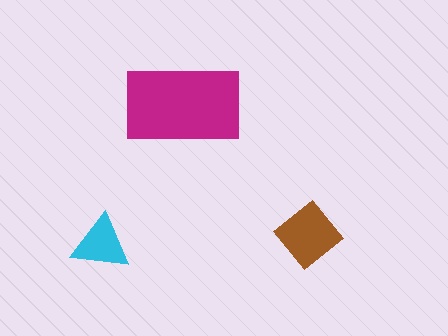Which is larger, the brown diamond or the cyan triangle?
The brown diamond.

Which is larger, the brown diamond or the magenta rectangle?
The magenta rectangle.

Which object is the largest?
The magenta rectangle.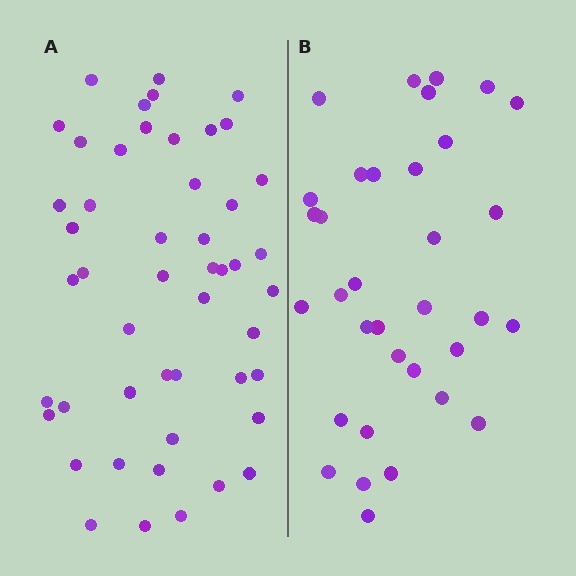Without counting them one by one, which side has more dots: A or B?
Region A (the left region) has more dots.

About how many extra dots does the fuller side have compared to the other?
Region A has approximately 15 more dots than region B.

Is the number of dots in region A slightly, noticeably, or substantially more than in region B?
Region A has noticeably more, but not dramatically so. The ratio is roughly 1.4 to 1.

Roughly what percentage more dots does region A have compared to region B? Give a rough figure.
About 45% more.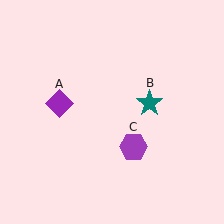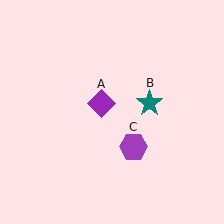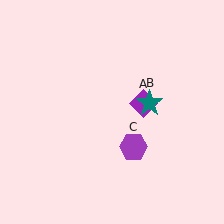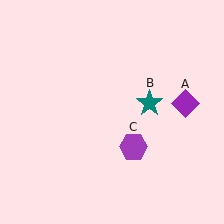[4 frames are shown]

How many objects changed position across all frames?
1 object changed position: purple diamond (object A).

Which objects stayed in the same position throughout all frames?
Teal star (object B) and purple hexagon (object C) remained stationary.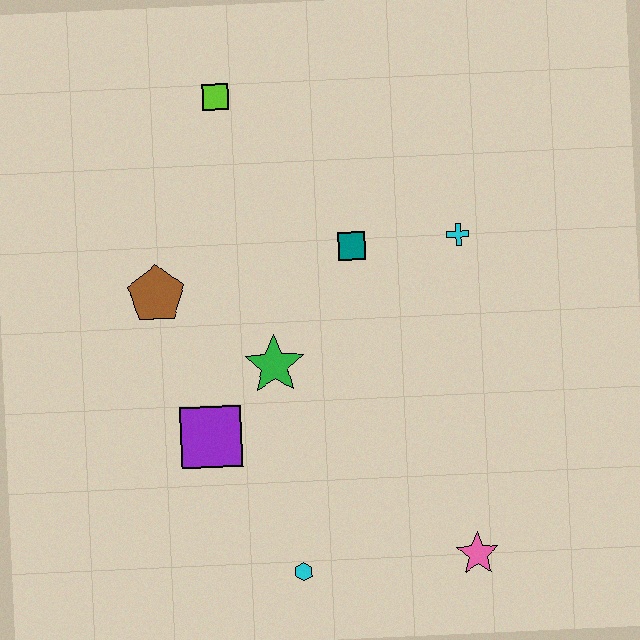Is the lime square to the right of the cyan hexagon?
No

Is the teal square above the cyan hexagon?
Yes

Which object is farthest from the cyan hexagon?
The lime square is farthest from the cyan hexagon.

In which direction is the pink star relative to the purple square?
The pink star is to the right of the purple square.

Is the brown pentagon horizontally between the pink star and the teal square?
No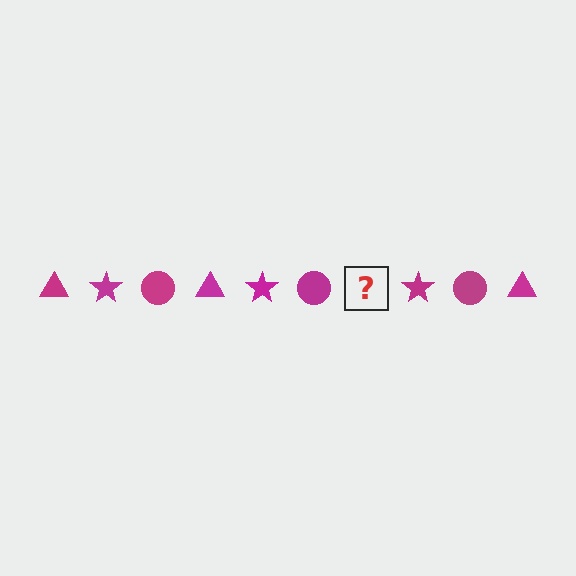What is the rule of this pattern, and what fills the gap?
The rule is that the pattern cycles through triangle, star, circle shapes in magenta. The gap should be filled with a magenta triangle.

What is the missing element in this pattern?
The missing element is a magenta triangle.